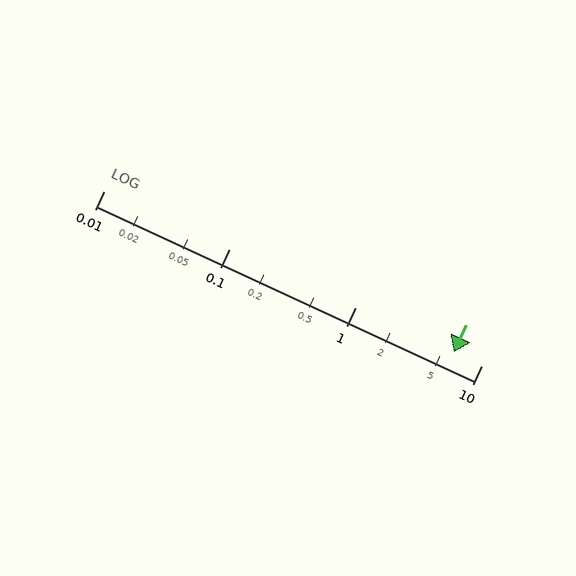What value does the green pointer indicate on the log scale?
The pointer indicates approximately 6.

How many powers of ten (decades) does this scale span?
The scale spans 3 decades, from 0.01 to 10.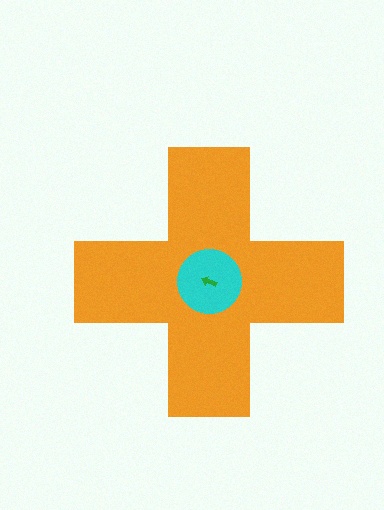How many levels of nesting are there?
3.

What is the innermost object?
The green arrow.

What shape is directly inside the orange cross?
The cyan circle.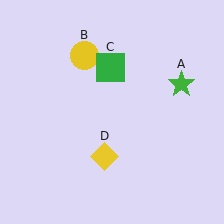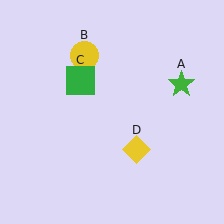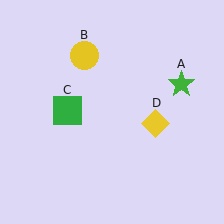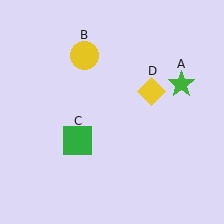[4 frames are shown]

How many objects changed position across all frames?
2 objects changed position: green square (object C), yellow diamond (object D).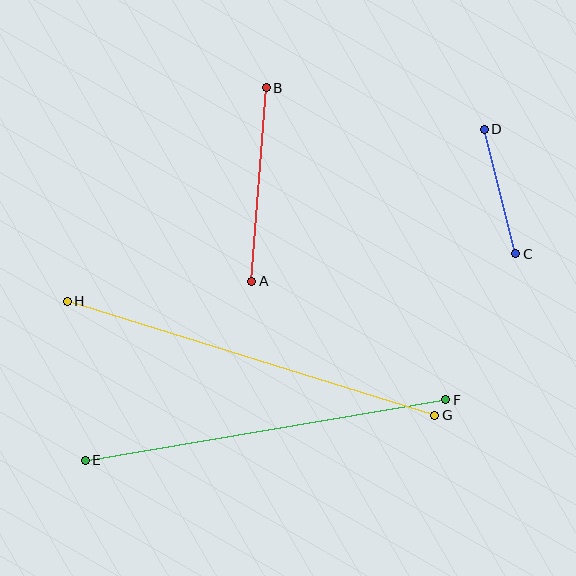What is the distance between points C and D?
The distance is approximately 129 pixels.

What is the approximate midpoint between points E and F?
The midpoint is at approximately (265, 430) pixels.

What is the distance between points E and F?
The distance is approximately 365 pixels.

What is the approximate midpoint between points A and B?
The midpoint is at approximately (259, 185) pixels.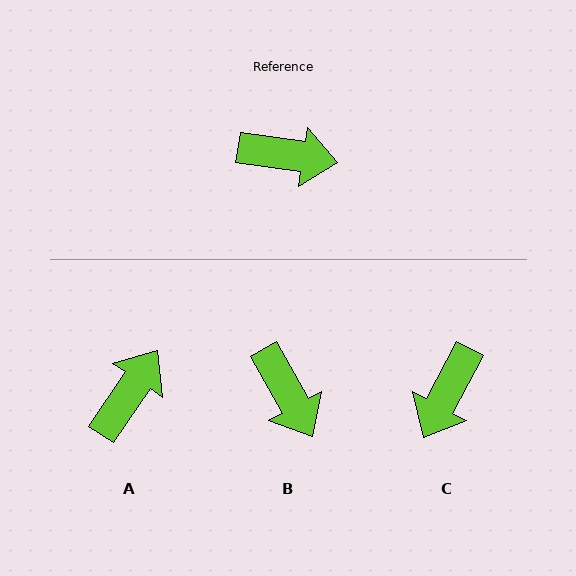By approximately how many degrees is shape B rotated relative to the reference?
Approximately 52 degrees clockwise.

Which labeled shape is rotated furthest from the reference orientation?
C, about 110 degrees away.